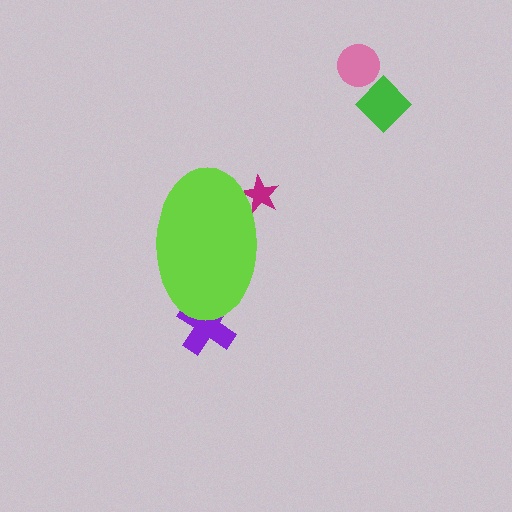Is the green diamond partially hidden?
No, the green diamond is fully visible.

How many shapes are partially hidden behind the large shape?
2 shapes are partially hidden.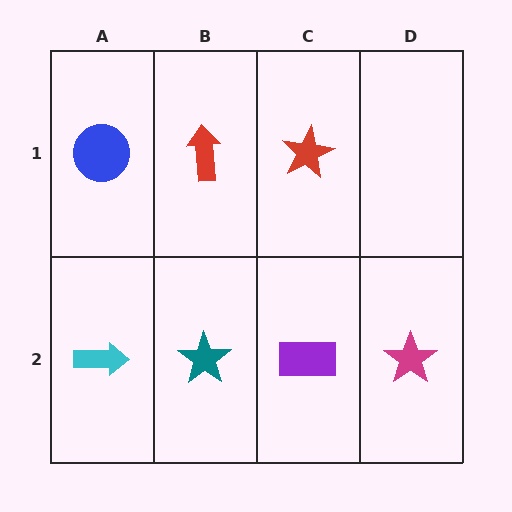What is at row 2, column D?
A magenta star.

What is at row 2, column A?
A cyan arrow.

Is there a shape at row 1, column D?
No, that cell is empty.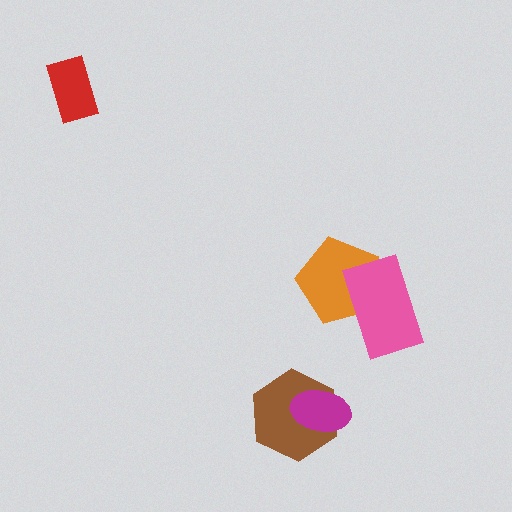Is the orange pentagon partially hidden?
Yes, it is partially covered by another shape.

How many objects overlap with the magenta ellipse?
1 object overlaps with the magenta ellipse.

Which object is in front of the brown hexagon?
The magenta ellipse is in front of the brown hexagon.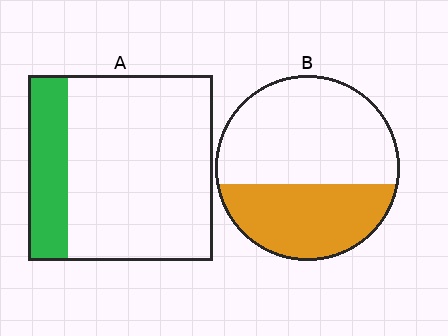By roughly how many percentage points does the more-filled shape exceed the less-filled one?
By roughly 15 percentage points (B over A).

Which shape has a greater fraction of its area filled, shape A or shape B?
Shape B.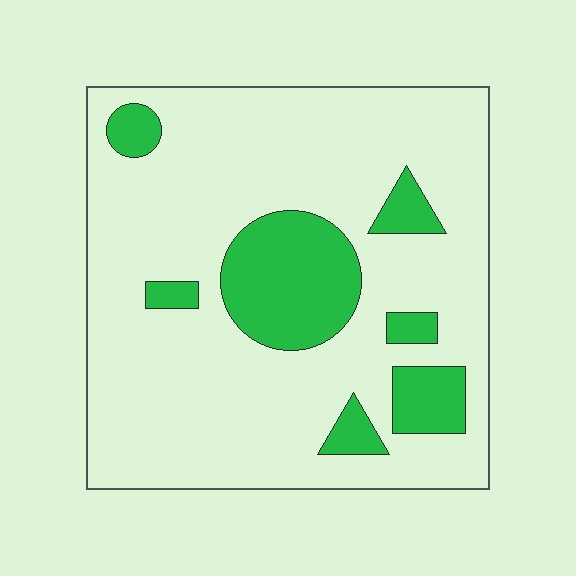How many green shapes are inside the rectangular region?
7.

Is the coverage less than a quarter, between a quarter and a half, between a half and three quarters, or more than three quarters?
Less than a quarter.